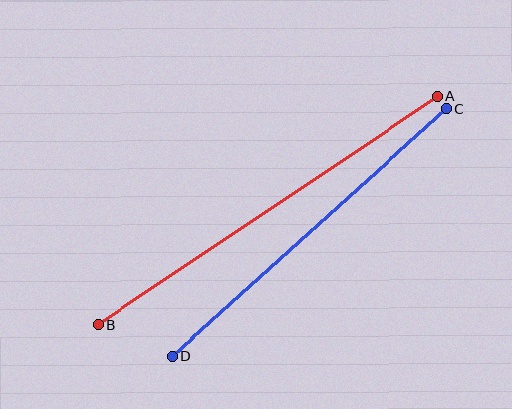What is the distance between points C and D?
The distance is approximately 369 pixels.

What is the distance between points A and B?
The distance is approximately 408 pixels.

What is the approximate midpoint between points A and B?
The midpoint is at approximately (268, 211) pixels.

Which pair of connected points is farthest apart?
Points A and B are farthest apart.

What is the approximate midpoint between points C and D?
The midpoint is at approximately (309, 233) pixels.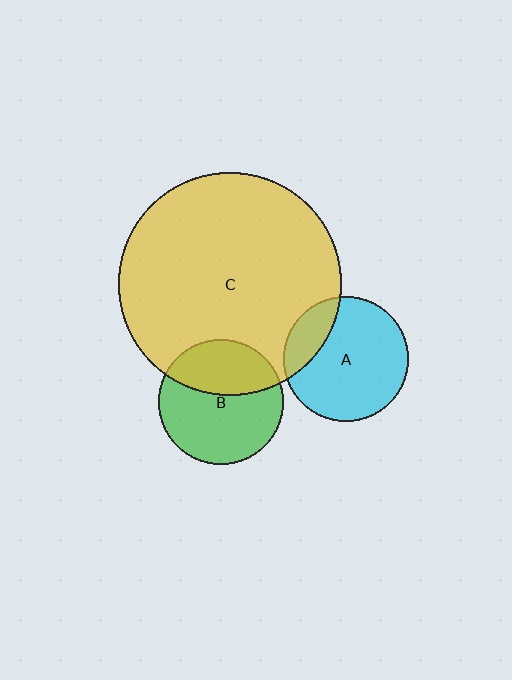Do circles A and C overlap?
Yes.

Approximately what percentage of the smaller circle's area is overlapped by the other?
Approximately 20%.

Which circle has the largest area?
Circle C (yellow).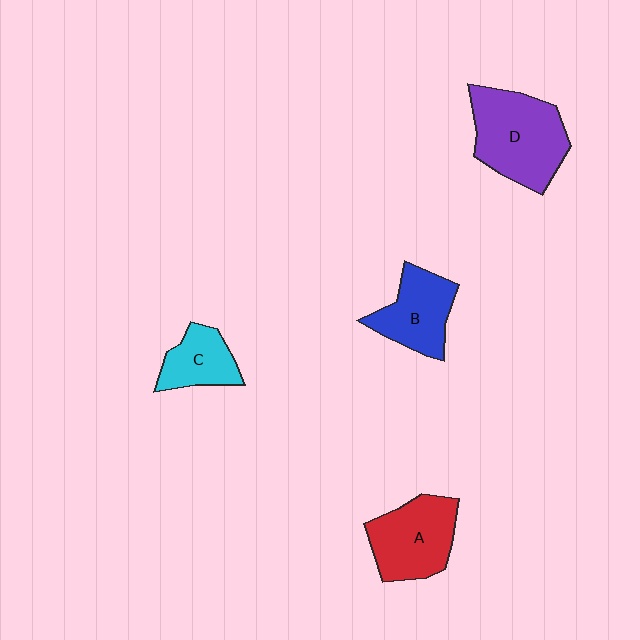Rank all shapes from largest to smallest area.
From largest to smallest: D (purple), A (red), B (blue), C (cyan).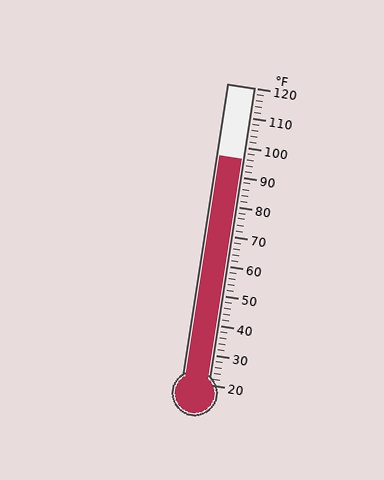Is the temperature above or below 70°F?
The temperature is above 70°F.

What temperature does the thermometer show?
The thermometer shows approximately 96°F.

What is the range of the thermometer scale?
The thermometer scale ranges from 20°F to 120°F.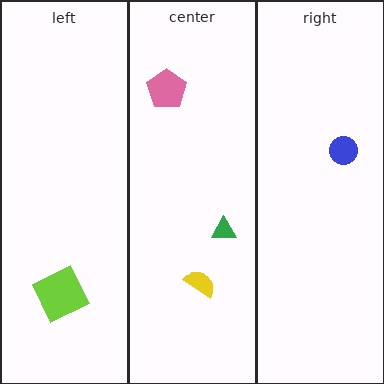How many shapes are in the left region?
1.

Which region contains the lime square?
The left region.